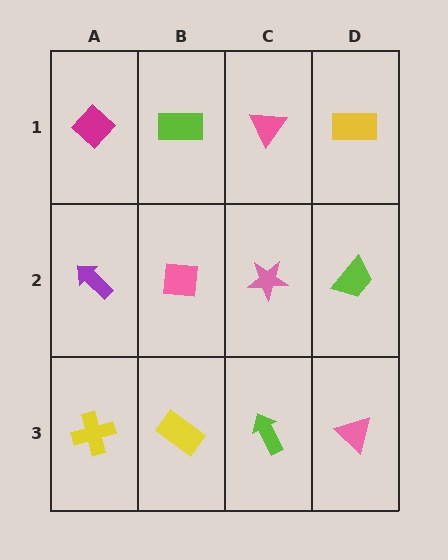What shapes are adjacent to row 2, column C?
A pink triangle (row 1, column C), a lime arrow (row 3, column C), a pink square (row 2, column B), a lime trapezoid (row 2, column D).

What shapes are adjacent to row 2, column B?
A lime rectangle (row 1, column B), a yellow rectangle (row 3, column B), a purple arrow (row 2, column A), a pink star (row 2, column C).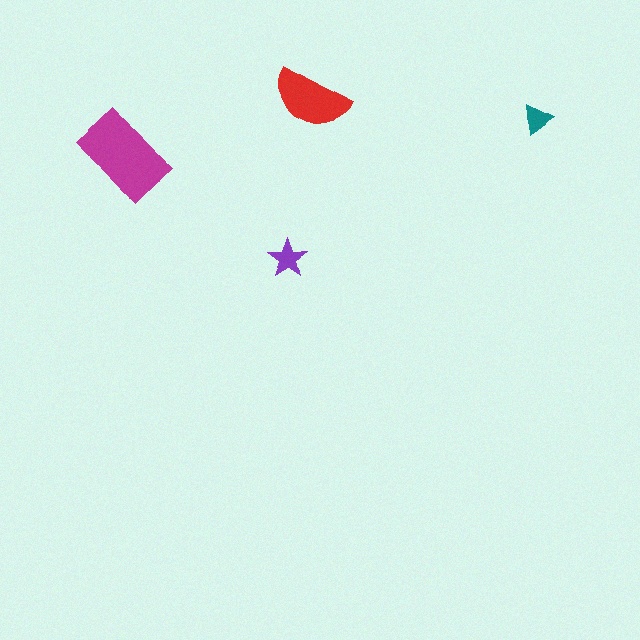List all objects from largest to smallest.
The magenta rectangle, the red semicircle, the purple star, the teal triangle.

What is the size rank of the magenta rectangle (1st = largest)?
1st.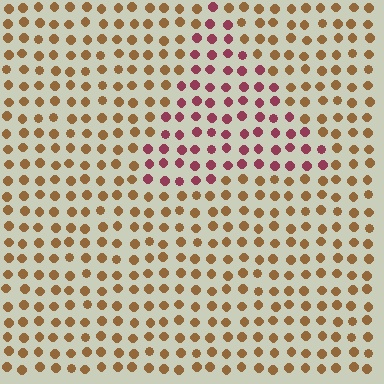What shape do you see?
I see a triangle.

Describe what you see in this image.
The image is filled with small brown elements in a uniform arrangement. A triangle-shaped region is visible where the elements are tinted to a slightly different hue, forming a subtle color boundary.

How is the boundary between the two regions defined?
The boundary is defined purely by a slight shift in hue (about 50 degrees). Spacing, size, and orientation are identical on both sides.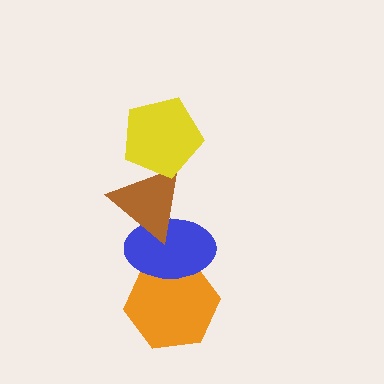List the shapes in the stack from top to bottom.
From top to bottom: the yellow pentagon, the brown triangle, the blue ellipse, the orange hexagon.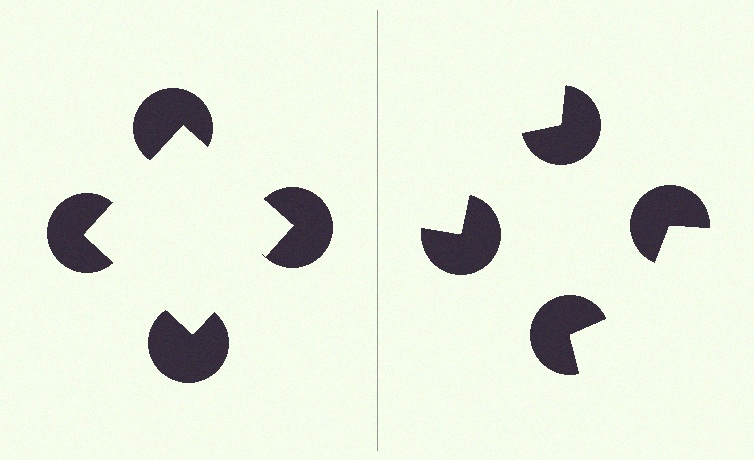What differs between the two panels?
The pac-man discs are positioned identically on both sides; only the wedge orientations differ. On the left they align to a square; on the right they are misaligned.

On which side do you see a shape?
An illusory square appears on the left side. On the right side the wedge cuts are rotated, so no coherent shape forms.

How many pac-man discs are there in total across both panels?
8 — 4 on each side.